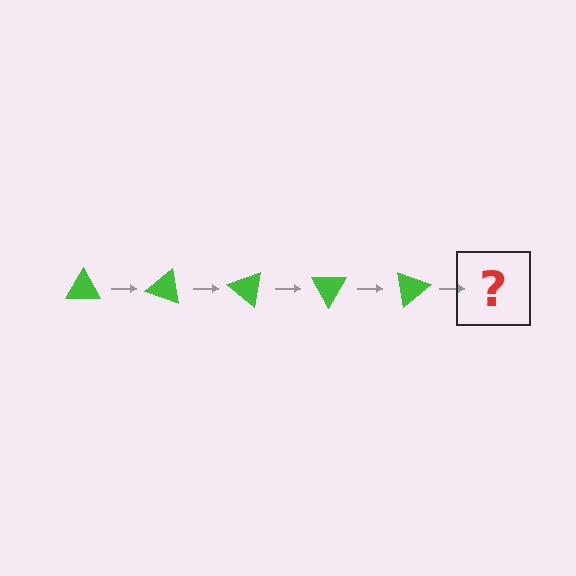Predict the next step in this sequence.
The next step is a green triangle rotated 100 degrees.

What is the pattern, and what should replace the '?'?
The pattern is that the triangle rotates 20 degrees each step. The '?' should be a green triangle rotated 100 degrees.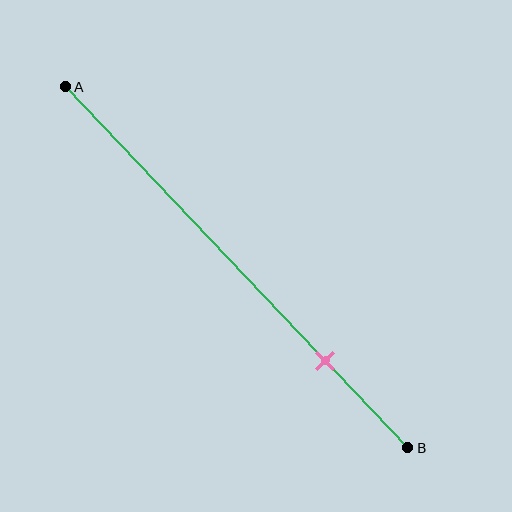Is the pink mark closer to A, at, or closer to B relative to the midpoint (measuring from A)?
The pink mark is closer to point B than the midpoint of segment AB.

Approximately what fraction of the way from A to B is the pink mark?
The pink mark is approximately 75% of the way from A to B.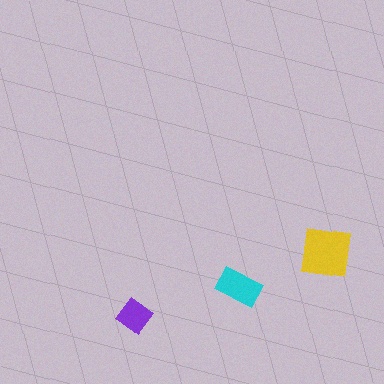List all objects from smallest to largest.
The purple diamond, the cyan rectangle, the yellow square.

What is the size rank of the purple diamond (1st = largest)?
3rd.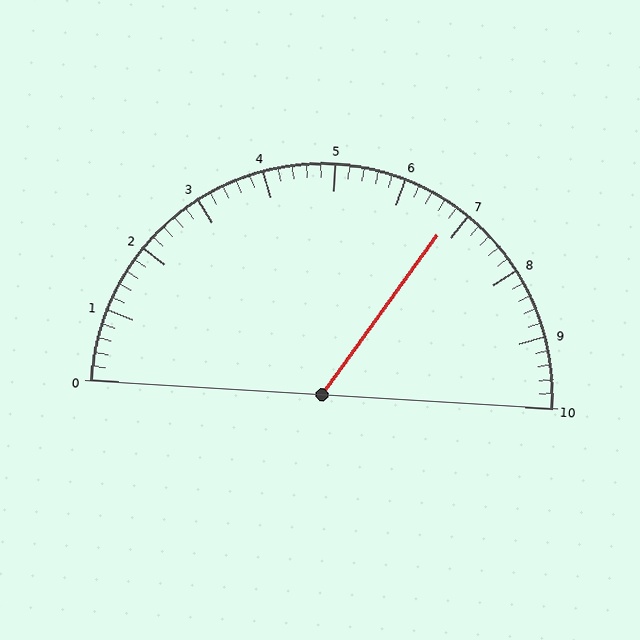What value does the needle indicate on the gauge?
The needle indicates approximately 6.8.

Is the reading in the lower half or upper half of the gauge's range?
The reading is in the upper half of the range (0 to 10).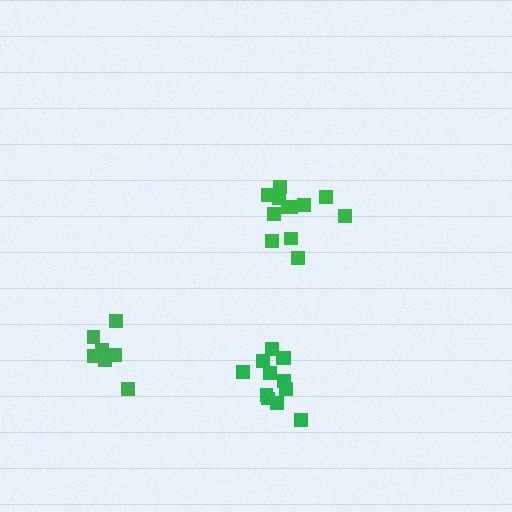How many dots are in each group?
Group 1: 12 dots, Group 2: 12 dots, Group 3: 7 dots (31 total).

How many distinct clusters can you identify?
There are 3 distinct clusters.